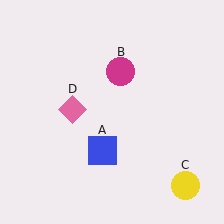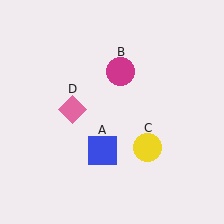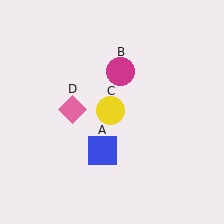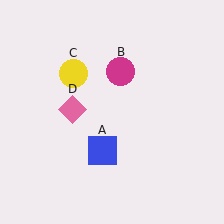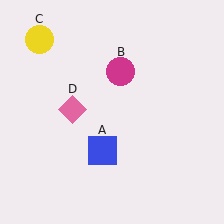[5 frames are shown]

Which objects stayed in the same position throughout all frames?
Blue square (object A) and magenta circle (object B) and pink diamond (object D) remained stationary.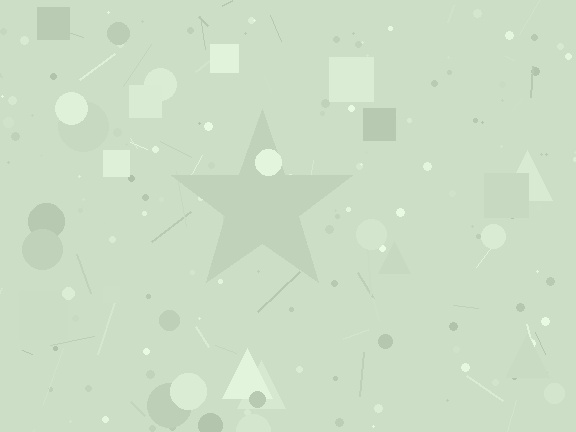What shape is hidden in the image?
A star is hidden in the image.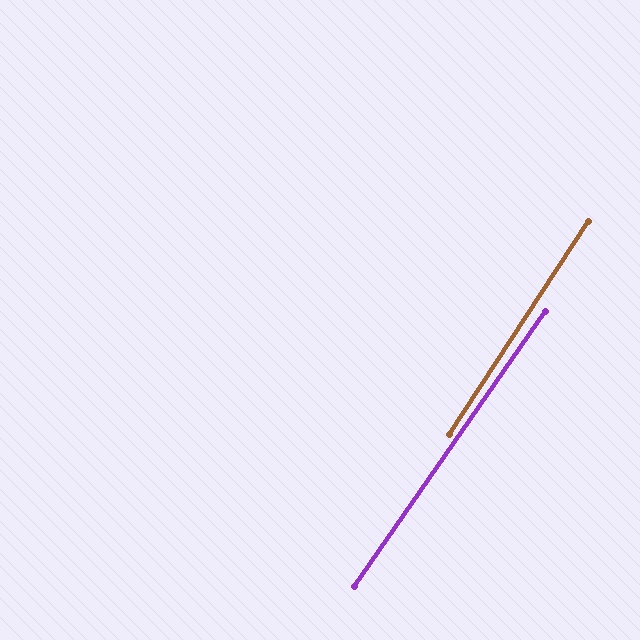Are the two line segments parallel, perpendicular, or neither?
Parallel — their directions differ by only 1.7°.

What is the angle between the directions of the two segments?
Approximately 2 degrees.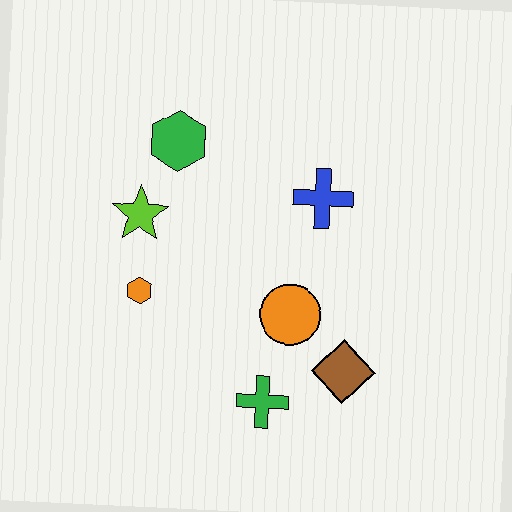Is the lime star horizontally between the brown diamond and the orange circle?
No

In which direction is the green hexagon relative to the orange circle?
The green hexagon is above the orange circle.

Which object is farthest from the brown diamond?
The green hexagon is farthest from the brown diamond.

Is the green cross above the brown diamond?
No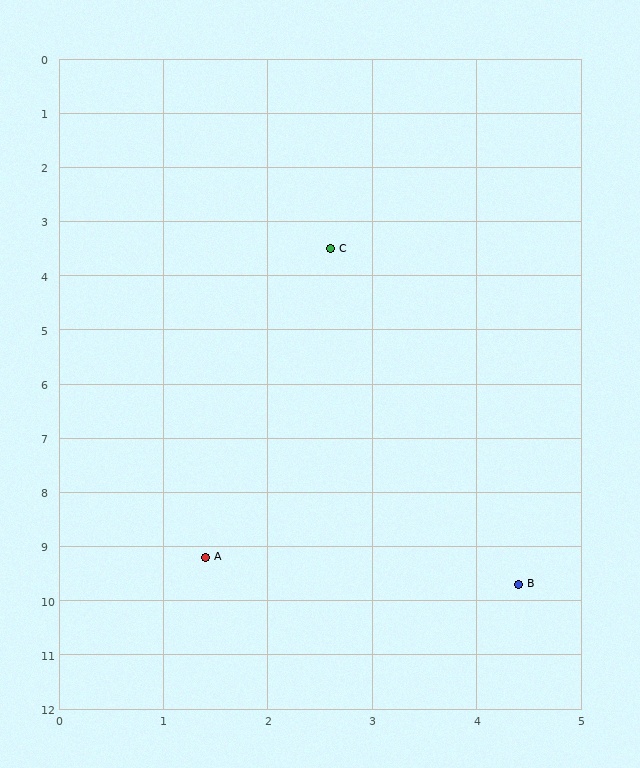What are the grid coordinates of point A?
Point A is at approximately (1.4, 9.2).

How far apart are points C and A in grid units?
Points C and A are about 5.8 grid units apart.